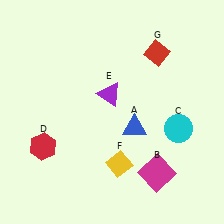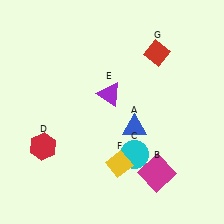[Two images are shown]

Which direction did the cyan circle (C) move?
The cyan circle (C) moved left.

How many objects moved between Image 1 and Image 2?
1 object moved between the two images.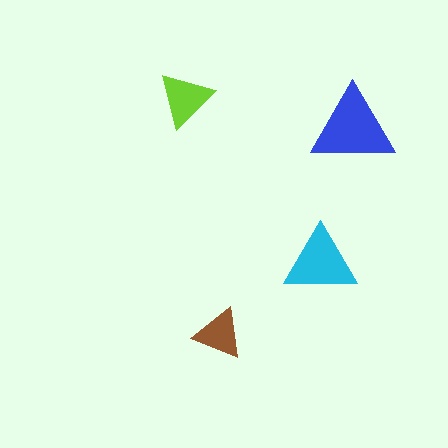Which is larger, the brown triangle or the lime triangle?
The lime one.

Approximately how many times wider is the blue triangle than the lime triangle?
About 1.5 times wider.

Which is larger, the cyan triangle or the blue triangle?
The blue one.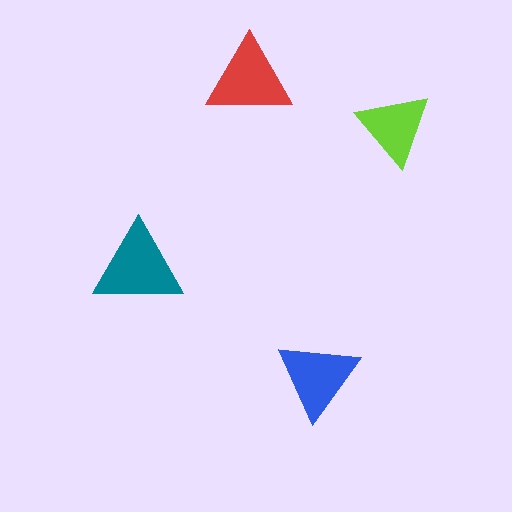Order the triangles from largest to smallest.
the teal one, the red one, the blue one, the lime one.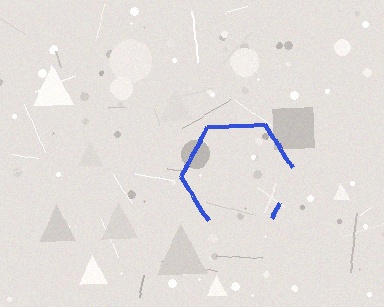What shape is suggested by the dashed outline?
The dashed outline suggests a hexagon.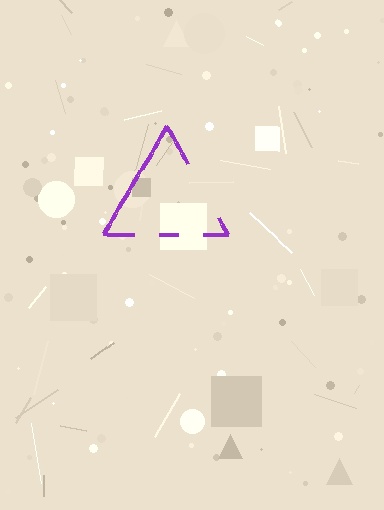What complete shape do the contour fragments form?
The contour fragments form a triangle.